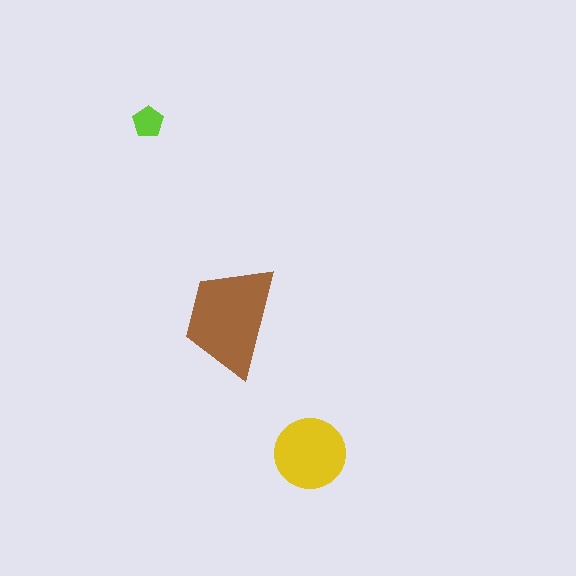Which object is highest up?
The lime pentagon is topmost.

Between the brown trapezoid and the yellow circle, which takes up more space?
The brown trapezoid.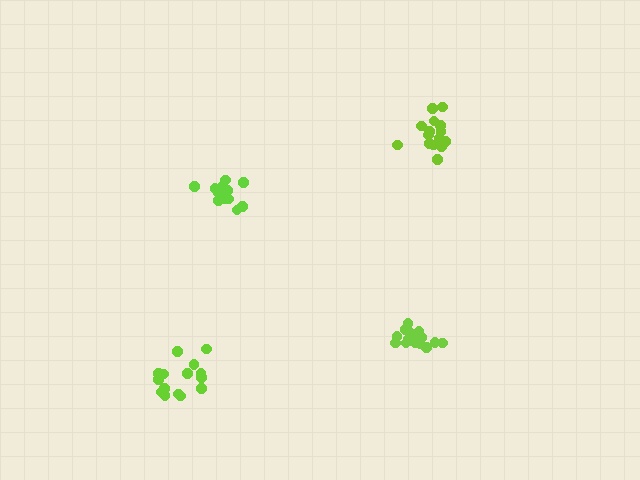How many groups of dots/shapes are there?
There are 4 groups.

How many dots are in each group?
Group 1: 15 dots, Group 2: 15 dots, Group 3: 15 dots, Group 4: 16 dots (61 total).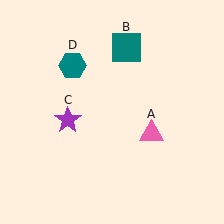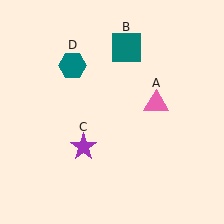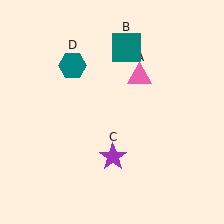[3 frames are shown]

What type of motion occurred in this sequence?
The pink triangle (object A), purple star (object C) rotated counterclockwise around the center of the scene.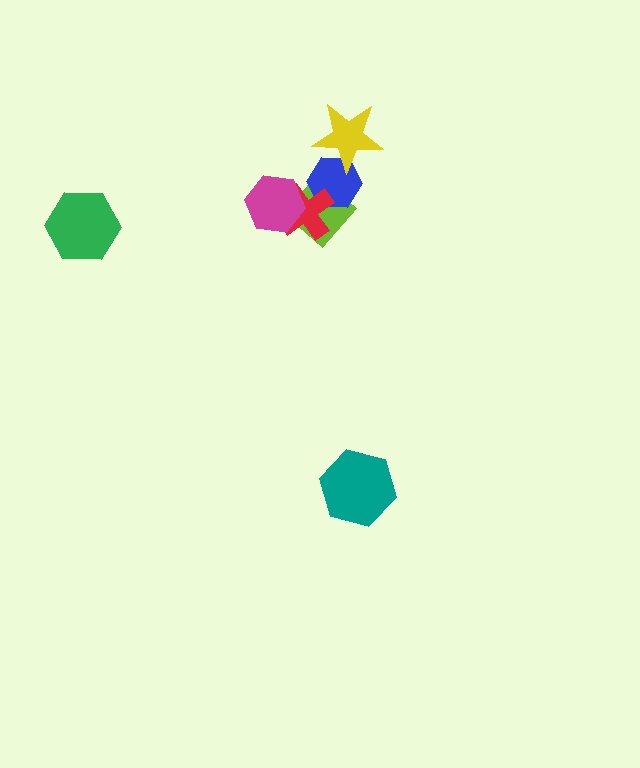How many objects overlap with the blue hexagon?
3 objects overlap with the blue hexagon.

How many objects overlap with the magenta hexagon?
2 objects overlap with the magenta hexagon.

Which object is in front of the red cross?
The magenta hexagon is in front of the red cross.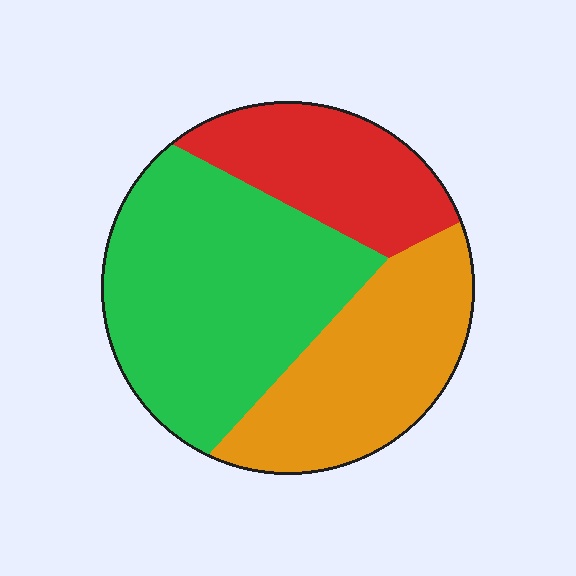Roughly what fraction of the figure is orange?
Orange takes up between a quarter and a half of the figure.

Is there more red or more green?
Green.